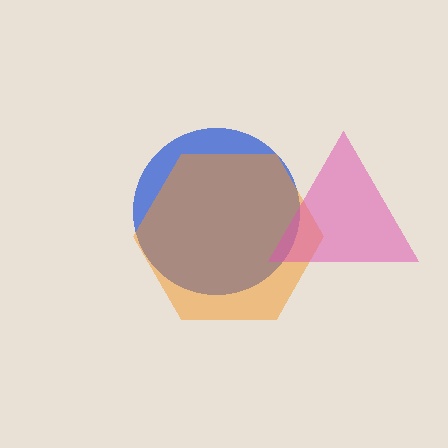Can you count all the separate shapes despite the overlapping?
Yes, there are 3 separate shapes.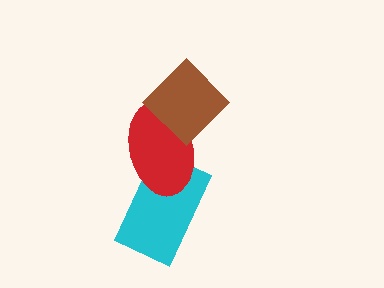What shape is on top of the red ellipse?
The brown diamond is on top of the red ellipse.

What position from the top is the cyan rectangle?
The cyan rectangle is 3rd from the top.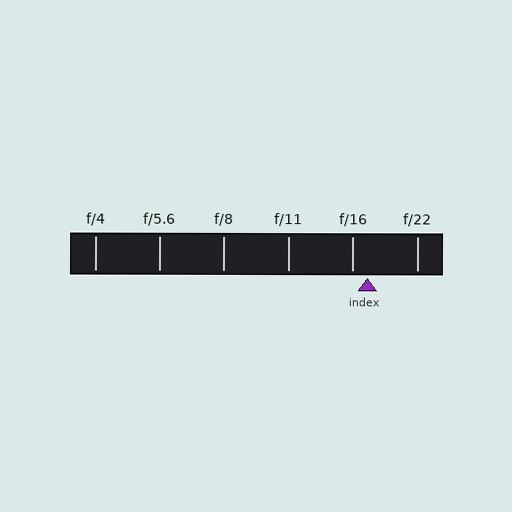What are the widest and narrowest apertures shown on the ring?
The widest aperture shown is f/4 and the narrowest is f/22.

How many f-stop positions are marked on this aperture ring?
There are 6 f-stop positions marked.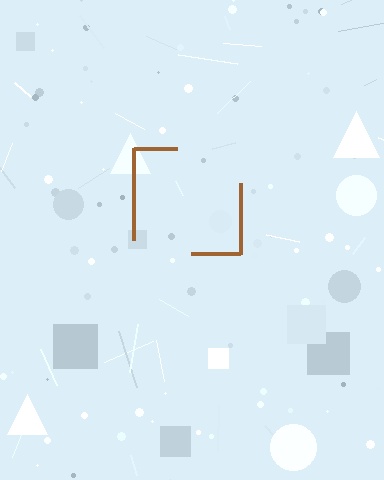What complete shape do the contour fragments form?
The contour fragments form a square.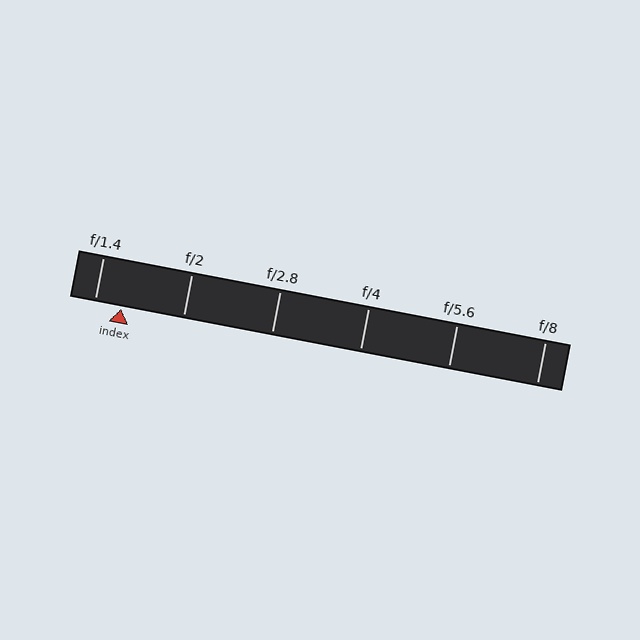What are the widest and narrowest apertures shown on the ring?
The widest aperture shown is f/1.4 and the narrowest is f/8.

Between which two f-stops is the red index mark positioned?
The index mark is between f/1.4 and f/2.